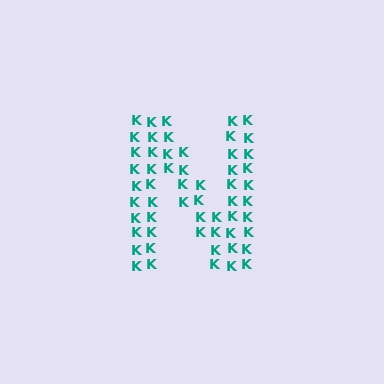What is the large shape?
The large shape is the letter N.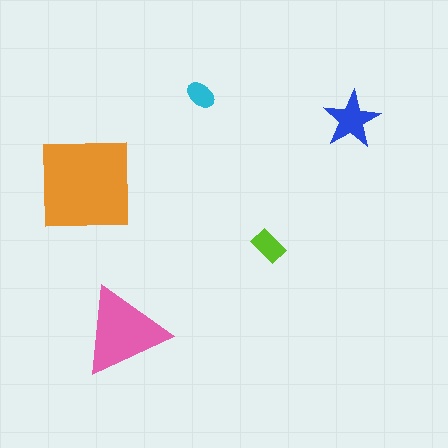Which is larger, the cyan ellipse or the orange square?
The orange square.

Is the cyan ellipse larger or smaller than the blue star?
Smaller.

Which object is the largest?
The orange square.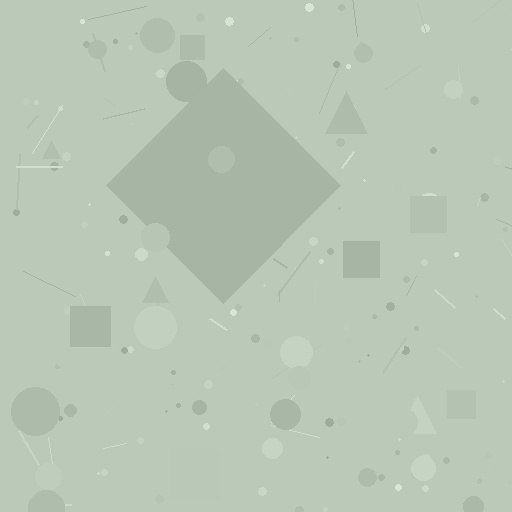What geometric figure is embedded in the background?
A diamond is embedded in the background.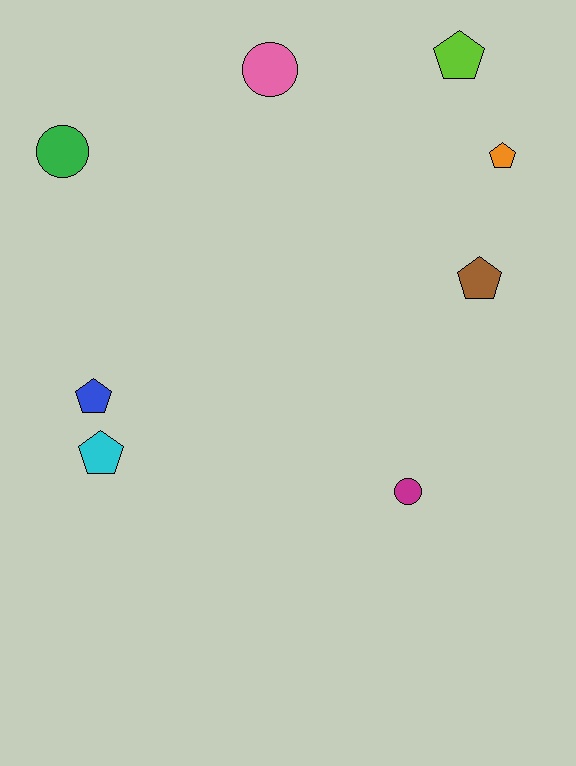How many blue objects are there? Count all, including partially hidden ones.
There is 1 blue object.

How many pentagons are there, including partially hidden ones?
There are 5 pentagons.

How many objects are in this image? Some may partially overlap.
There are 8 objects.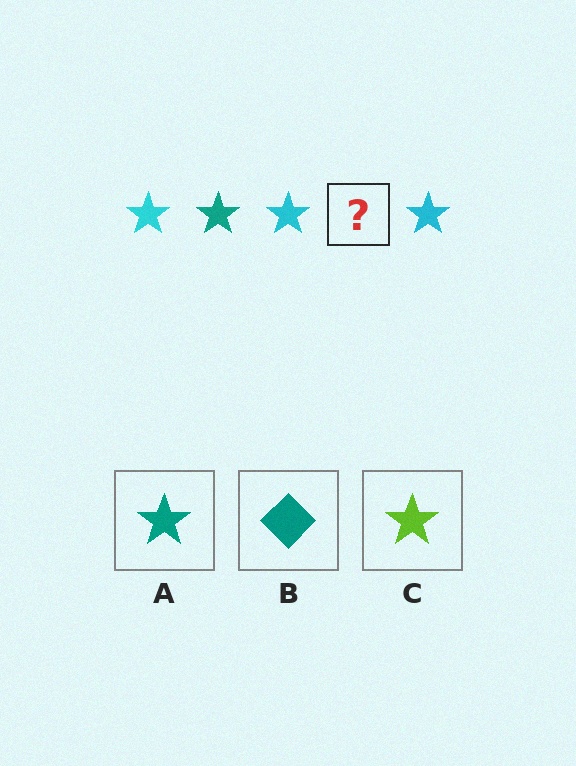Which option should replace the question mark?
Option A.